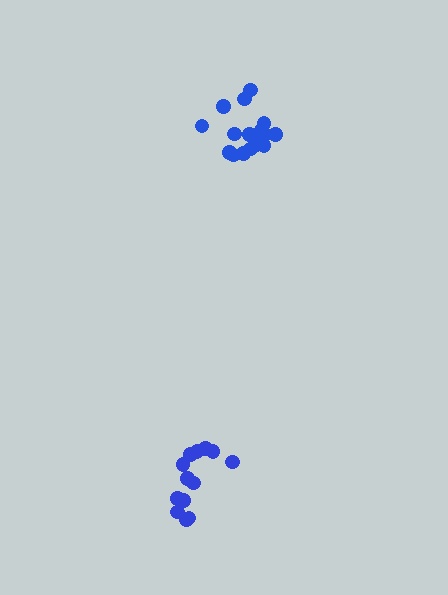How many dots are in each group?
Group 1: 16 dots, Group 2: 13 dots (29 total).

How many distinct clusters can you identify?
There are 2 distinct clusters.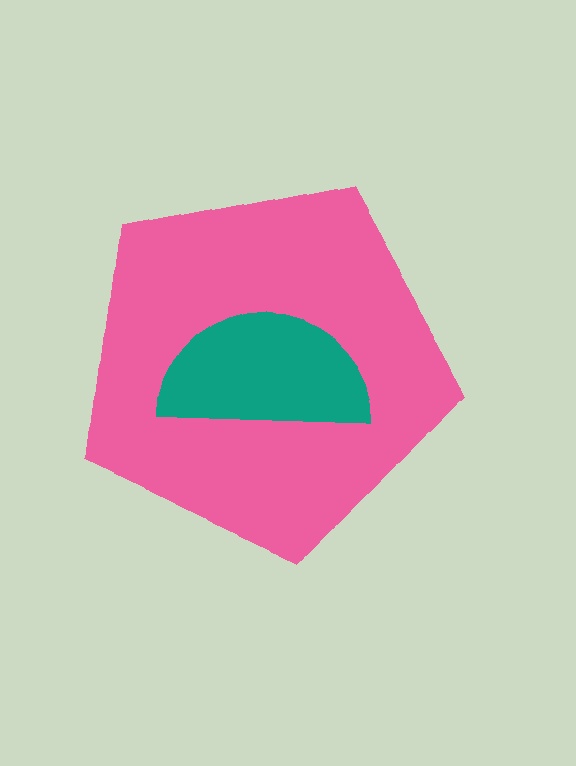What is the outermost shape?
The pink pentagon.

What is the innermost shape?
The teal semicircle.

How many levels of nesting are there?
2.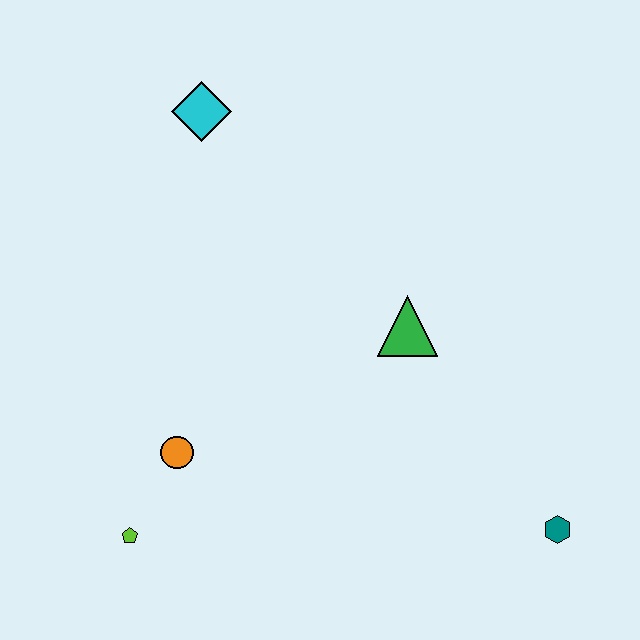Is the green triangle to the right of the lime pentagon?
Yes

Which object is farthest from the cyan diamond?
The teal hexagon is farthest from the cyan diamond.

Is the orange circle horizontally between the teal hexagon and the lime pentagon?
Yes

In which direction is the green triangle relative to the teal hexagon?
The green triangle is above the teal hexagon.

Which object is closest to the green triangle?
The teal hexagon is closest to the green triangle.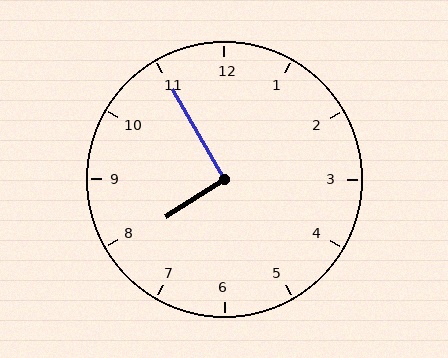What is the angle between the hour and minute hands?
Approximately 92 degrees.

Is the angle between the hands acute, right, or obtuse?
It is right.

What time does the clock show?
7:55.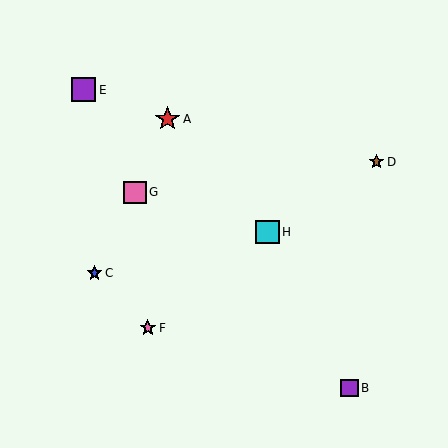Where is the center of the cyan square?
The center of the cyan square is at (267, 232).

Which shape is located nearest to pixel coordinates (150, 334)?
The pink star (labeled F) at (148, 328) is nearest to that location.